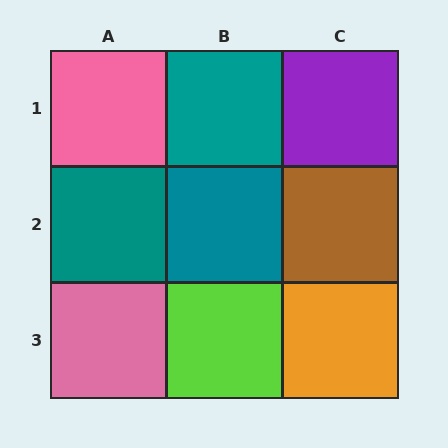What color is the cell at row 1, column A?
Pink.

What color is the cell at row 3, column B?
Lime.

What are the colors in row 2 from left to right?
Teal, teal, brown.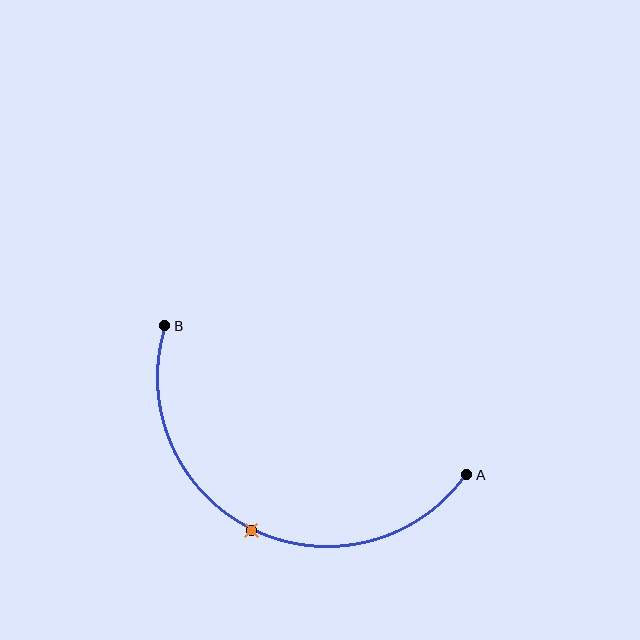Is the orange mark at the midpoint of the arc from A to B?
Yes. The orange mark lies on the arc at equal arc-length from both A and B — it is the arc midpoint.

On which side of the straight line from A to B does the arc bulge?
The arc bulges below the straight line connecting A and B.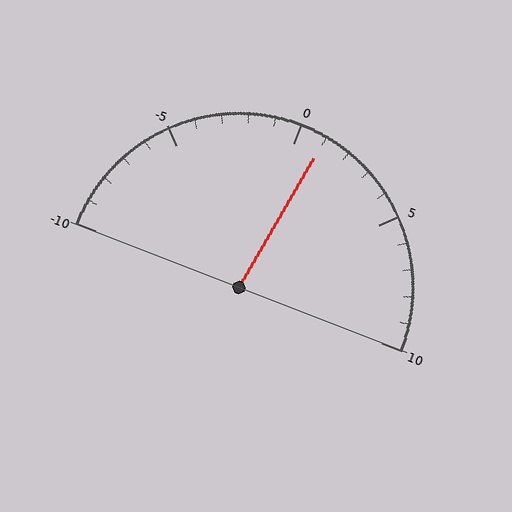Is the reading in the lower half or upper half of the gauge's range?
The reading is in the upper half of the range (-10 to 10).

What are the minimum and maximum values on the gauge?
The gauge ranges from -10 to 10.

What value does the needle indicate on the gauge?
The needle indicates approximately 1.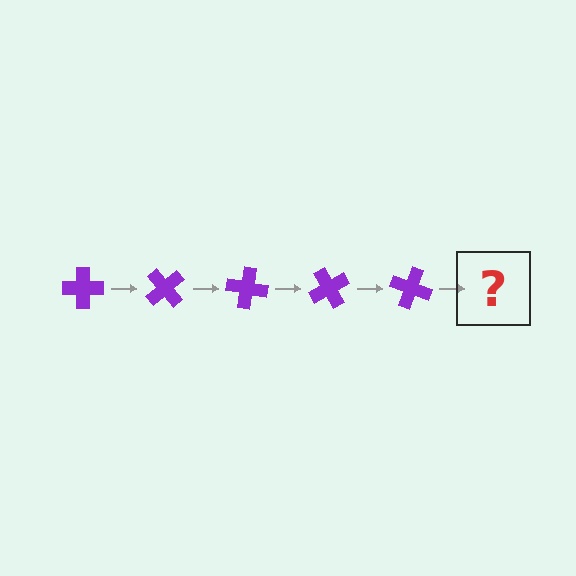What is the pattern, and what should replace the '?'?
The pattern is that the cross rotates 50 degrees each step. The '?' should be a purple cross rotated 250 degrees.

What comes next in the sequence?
The next element should be a purple cross rotated 250 degrees.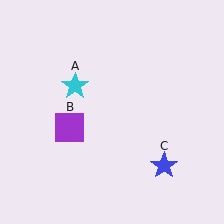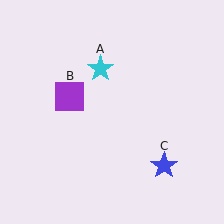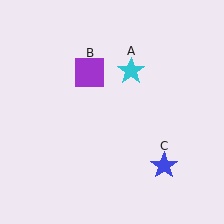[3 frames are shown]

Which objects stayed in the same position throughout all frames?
Blue star (object C) remained stationary.